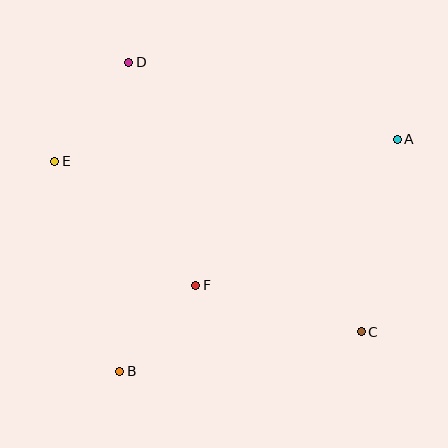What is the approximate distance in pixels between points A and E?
The distance between A and E is approximately 343 pixels.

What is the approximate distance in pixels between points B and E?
The distance between B and E is approximately 220 pixels.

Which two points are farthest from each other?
Points A and B are farthest from each other.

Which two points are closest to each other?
Points B and F are closest to each other.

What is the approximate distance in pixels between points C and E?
The distance between C and E is approximately 351 pixels.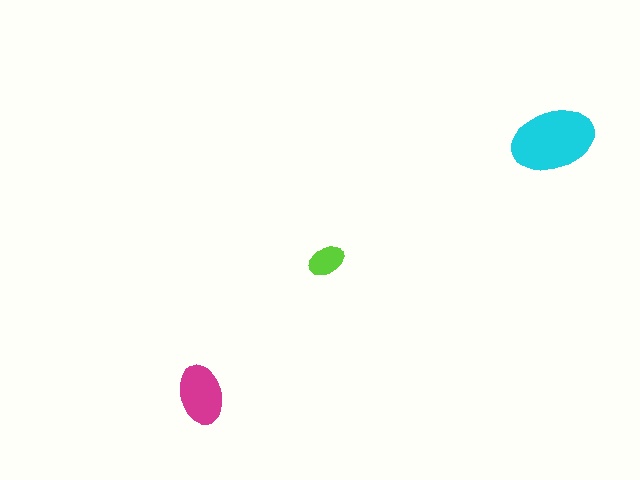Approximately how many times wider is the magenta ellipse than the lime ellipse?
About 1.5 times wider.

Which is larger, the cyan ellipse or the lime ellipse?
The cyan one.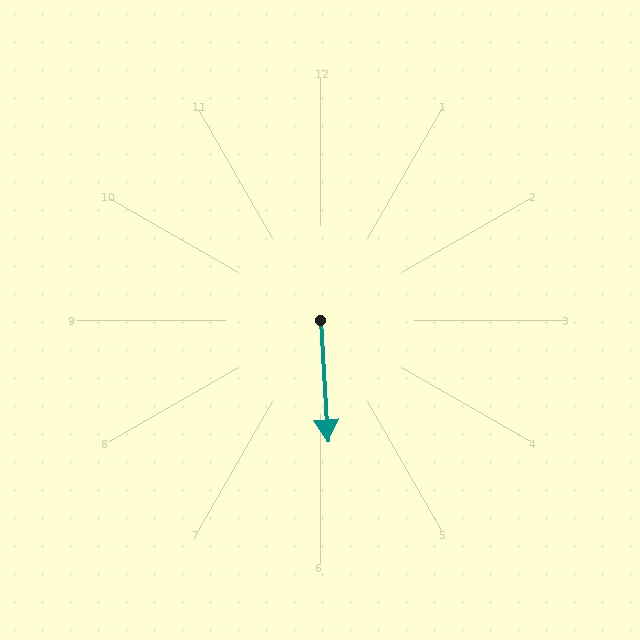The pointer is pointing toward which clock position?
Roughly 6 o'clock.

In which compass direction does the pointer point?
South.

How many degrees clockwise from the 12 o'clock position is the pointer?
Approximately 177 degrees.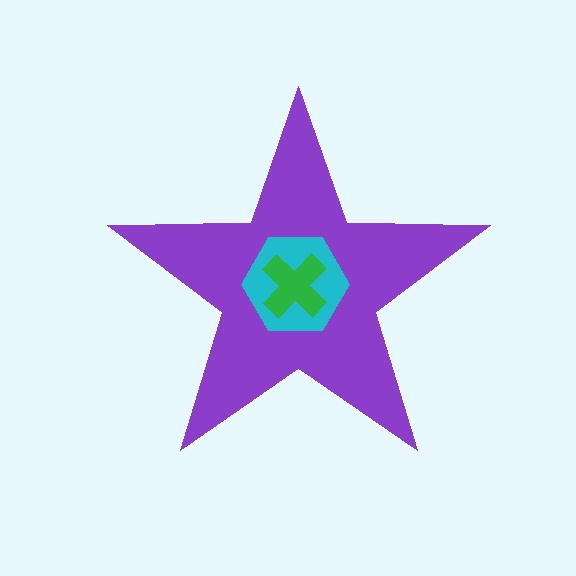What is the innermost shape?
The green cross.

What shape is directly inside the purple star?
The cyan hexagon.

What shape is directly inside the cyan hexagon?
The green cross.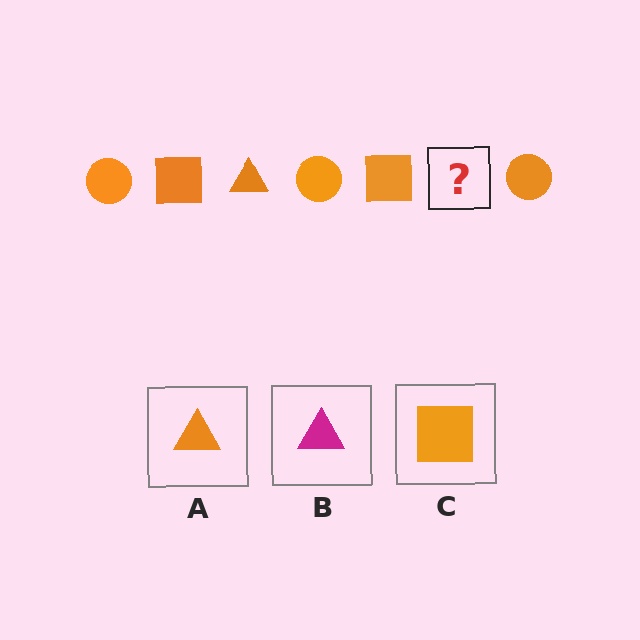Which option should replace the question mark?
Option A.